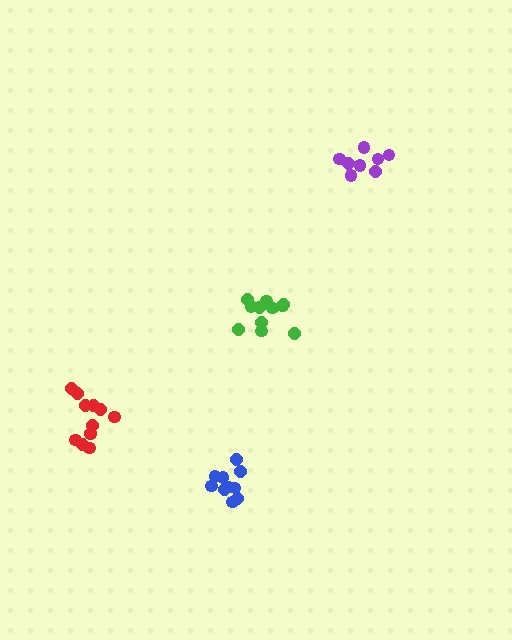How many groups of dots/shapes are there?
There are 4 groups.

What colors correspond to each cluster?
The clusters are colored: purple, blue, red, green.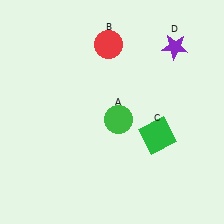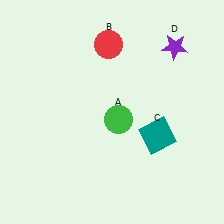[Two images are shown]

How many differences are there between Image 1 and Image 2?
There is 1 difference between the two images.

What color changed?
The square (C) changed from green in Image 1 to teal in Image 2.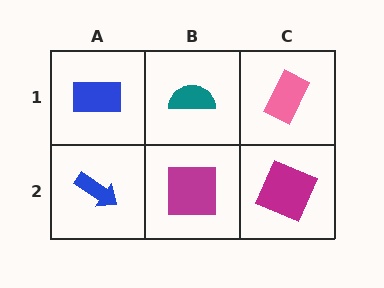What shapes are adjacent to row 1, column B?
A magenta square (row 2, column B), a blue rectangle (row 1, column A), a pink rectangle (row 1, column C).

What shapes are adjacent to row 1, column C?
A magenta square (row 2, column C), a teal semicircle (row 1, column B).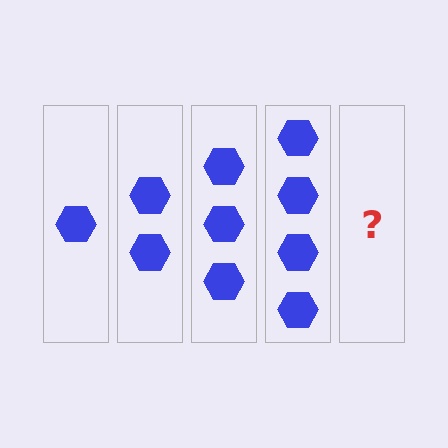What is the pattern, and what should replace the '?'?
The pattern is that each step adds one more hexagon. The '?' should be 5 hexagons.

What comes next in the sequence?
The next element should be 5 hexagons.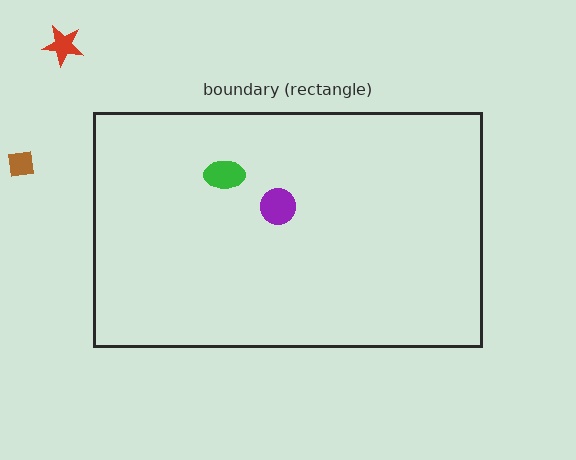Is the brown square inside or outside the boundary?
Outside.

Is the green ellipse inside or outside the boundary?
Inside.